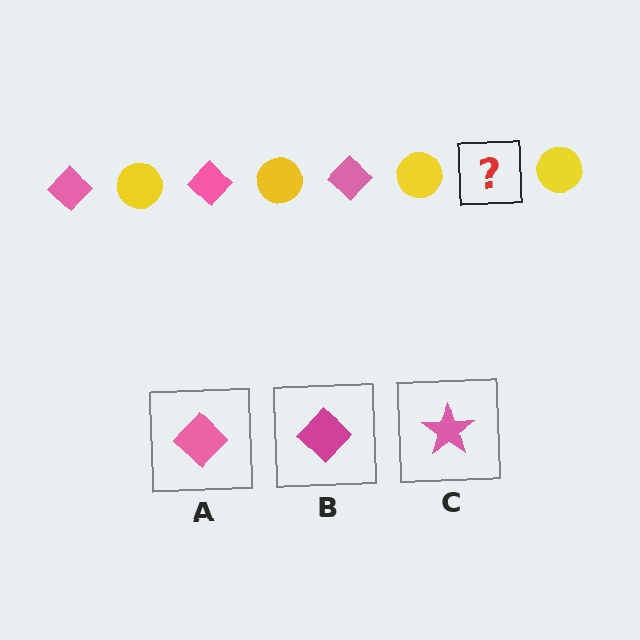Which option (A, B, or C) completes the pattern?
A.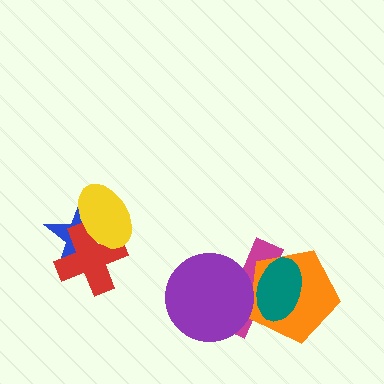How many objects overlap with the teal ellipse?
2 objects overlap with the teal ellipse.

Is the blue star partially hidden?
Yes, it is partially covered by another shape.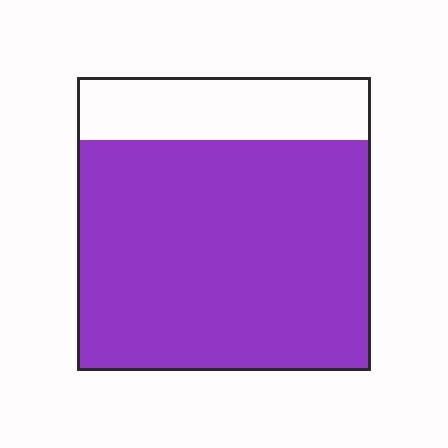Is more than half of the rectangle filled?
Yes.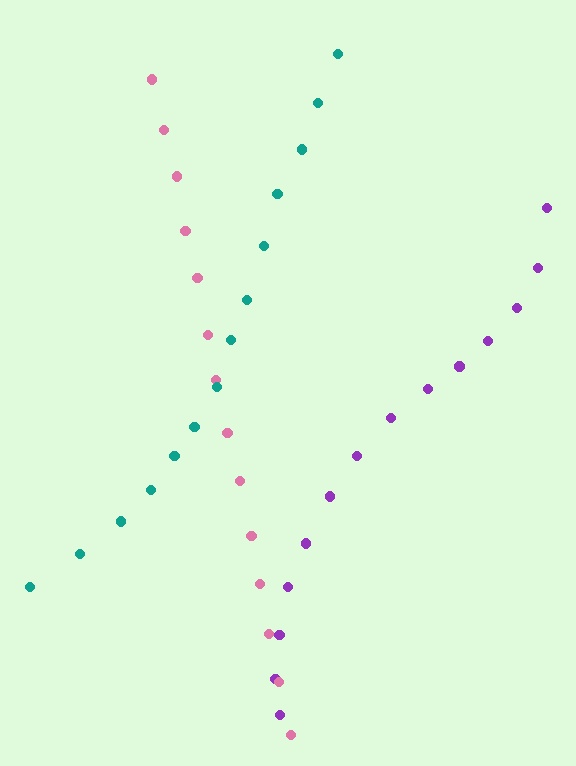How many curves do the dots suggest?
There are 3 distinct paths.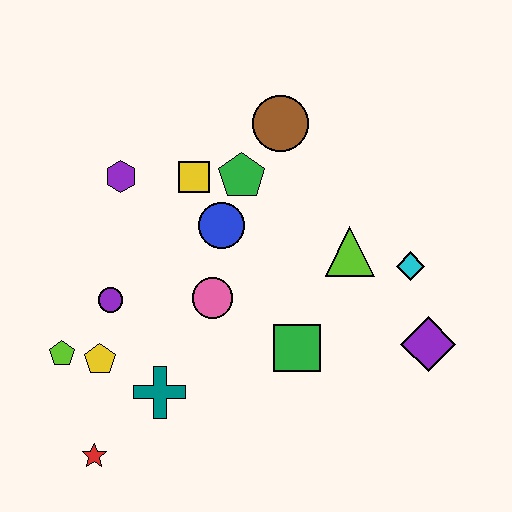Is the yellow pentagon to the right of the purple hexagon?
No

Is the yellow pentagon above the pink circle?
No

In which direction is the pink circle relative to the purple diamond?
The pink circle is to the left of the purple diamond.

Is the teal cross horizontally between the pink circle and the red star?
Yes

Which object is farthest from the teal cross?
The brown circle is farthest from the teal cross.